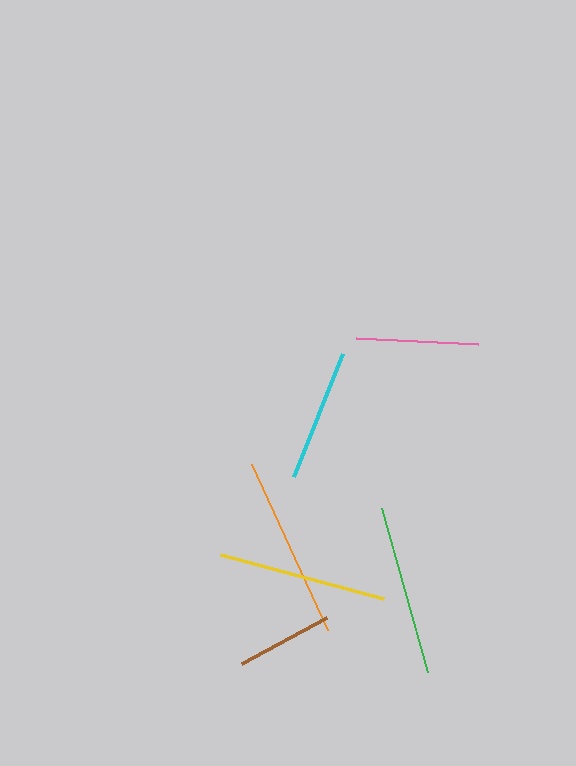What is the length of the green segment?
The green segment is approximately 170 pixels long.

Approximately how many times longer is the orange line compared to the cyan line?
The orange line is approximately 1.4 times the length of the cyan line.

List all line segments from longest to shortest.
From longest to shortest: orange, green, yellow, cyan, pink, brown.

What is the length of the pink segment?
The pink segment is approximately 122 pixels long.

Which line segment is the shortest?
The brown line is the shortest at approximately 96 pixels.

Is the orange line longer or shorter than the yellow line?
The orange line is longer than the yellow line.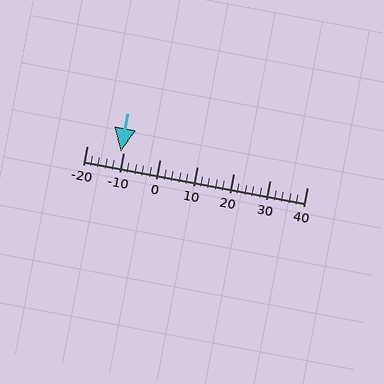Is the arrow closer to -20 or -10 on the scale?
The arrow is closer to -10.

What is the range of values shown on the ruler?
The ruler shows values from -20 to 40.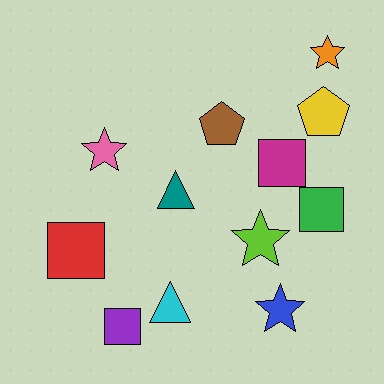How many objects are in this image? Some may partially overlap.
There are 12 objects.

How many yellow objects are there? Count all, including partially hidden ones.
There is 1 yellow object.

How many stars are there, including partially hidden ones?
There are 4 stars.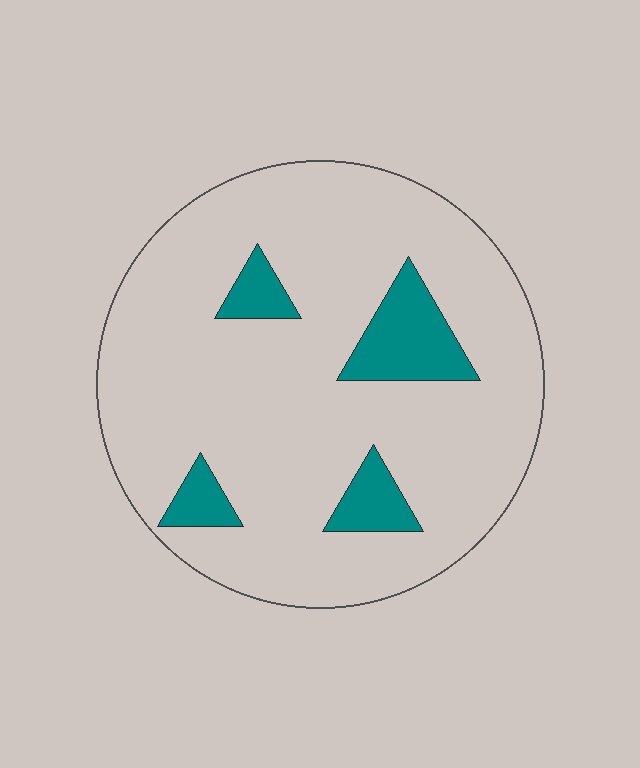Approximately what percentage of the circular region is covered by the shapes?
Approximately 15%.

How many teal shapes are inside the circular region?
4.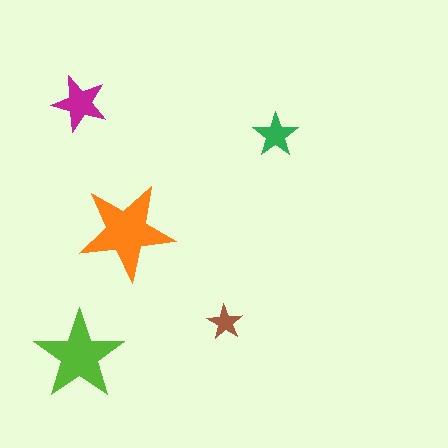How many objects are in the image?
There are 5 objects in the image.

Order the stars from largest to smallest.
the orange one, the lime one, the magenta one, the green one, the brown one.